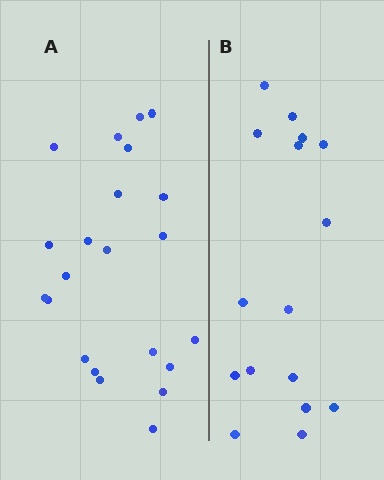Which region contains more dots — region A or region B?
Region A (the left region) has more dots.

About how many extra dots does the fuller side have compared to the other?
Region A has about 6 more dots than region B.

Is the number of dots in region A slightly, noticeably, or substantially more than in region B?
Region A has noticeably more, but not dramatically so. The ratio is roughly 1.4 to 1.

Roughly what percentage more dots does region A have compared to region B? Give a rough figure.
About 40% more.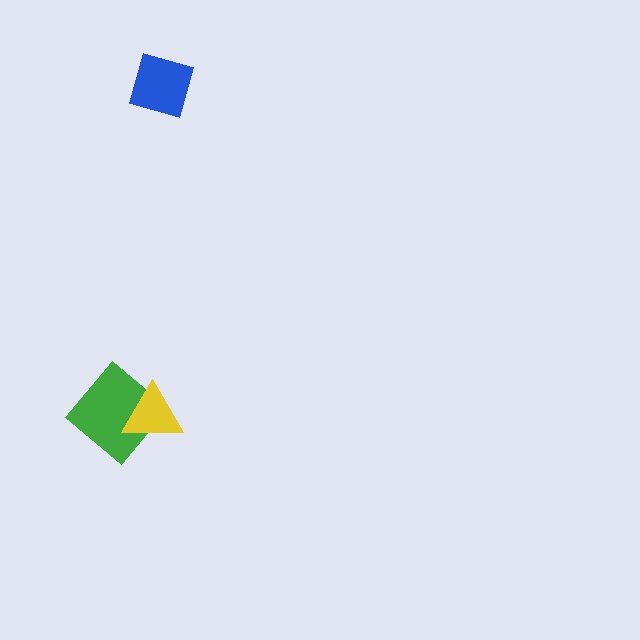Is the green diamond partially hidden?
Yes, it is partially covered by another shape.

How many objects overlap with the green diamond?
1 object overlaps with the green diamond.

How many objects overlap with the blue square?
0 objects overlap with the blue square.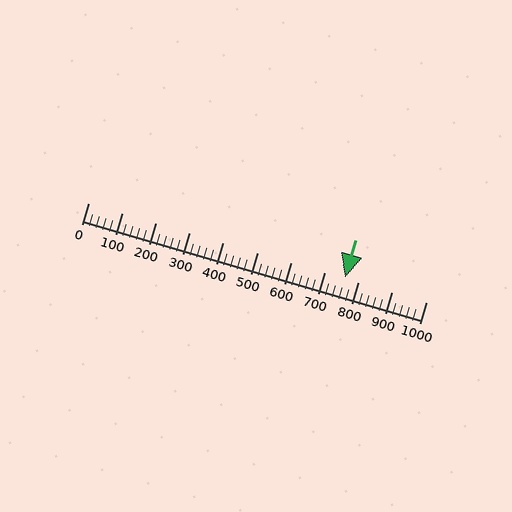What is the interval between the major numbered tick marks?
The major tick marks are spaced 100 units apart.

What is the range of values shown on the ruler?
The ruler shows values from 0 to 1000.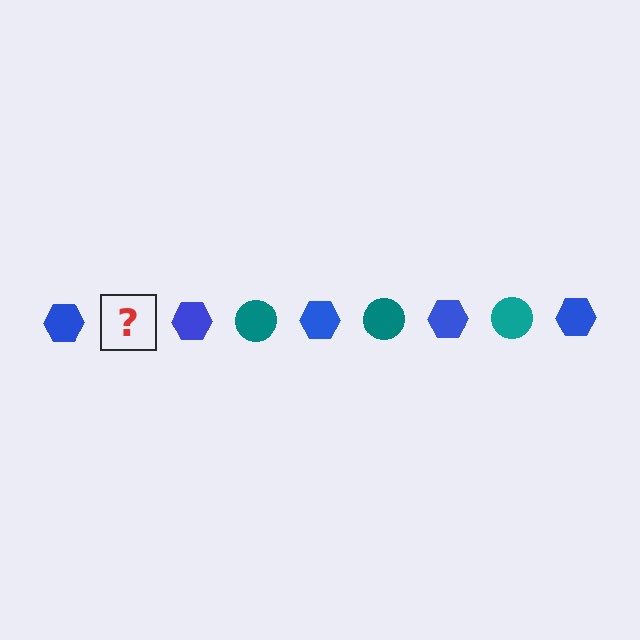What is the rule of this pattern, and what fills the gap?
The rule is that the pattern alternates between blue hexagon and teal circle. The gap should be filled with a teal circle.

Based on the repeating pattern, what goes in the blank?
The blank should be a teal circle.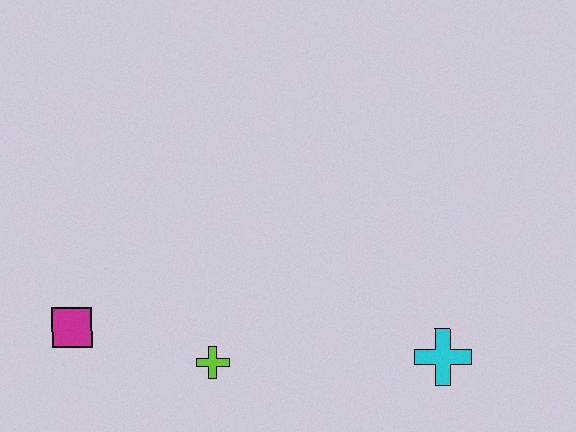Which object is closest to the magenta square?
The lime cross is closest to the magenta square.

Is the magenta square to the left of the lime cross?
Yes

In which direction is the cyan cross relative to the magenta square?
The cyan cross is to the right of the magenta square.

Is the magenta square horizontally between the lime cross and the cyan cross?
No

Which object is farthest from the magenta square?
The cyan cross is farthest from the magenta square.